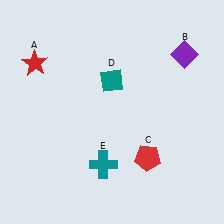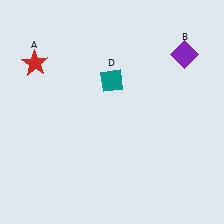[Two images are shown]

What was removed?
The red pentagon (C), the teal cross (E) were removed in Image 2.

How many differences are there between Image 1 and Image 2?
There are 2 differences between the two images.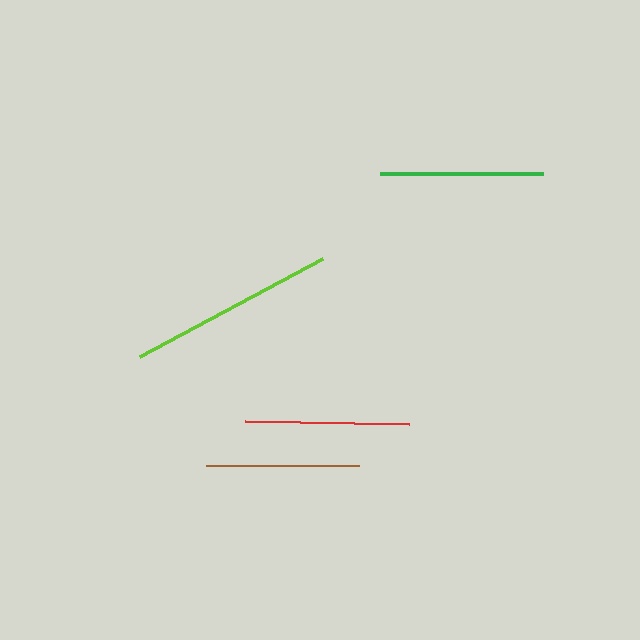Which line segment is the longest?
The lime line is the longest at approximately 208 pixels.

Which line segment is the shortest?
The brown line is the shortest at approximately 153 pixels.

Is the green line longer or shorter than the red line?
The red line is longer than the green line.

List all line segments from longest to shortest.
From longest to shortest: lime, red, green, brown.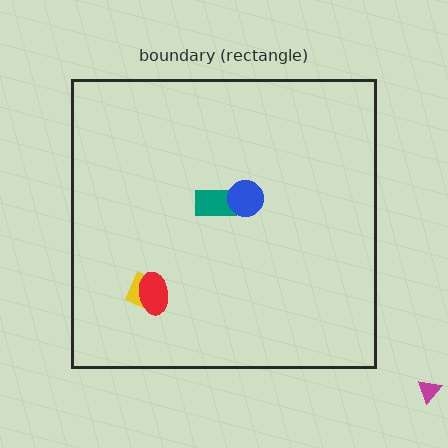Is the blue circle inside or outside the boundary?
Inside.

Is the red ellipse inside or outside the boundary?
Inside.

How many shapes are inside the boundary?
4 inside, 1 outside.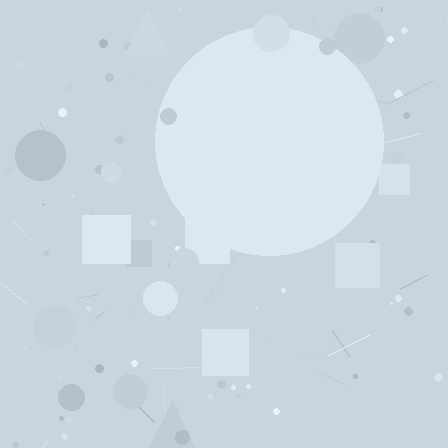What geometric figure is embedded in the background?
A circle is embedded in the background.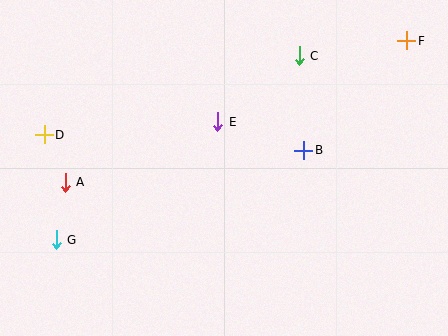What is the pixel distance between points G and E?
The distance between G and E is 200 pixels.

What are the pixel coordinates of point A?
Point A is at (65, 182).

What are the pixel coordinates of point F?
Point F is at (407, 41).